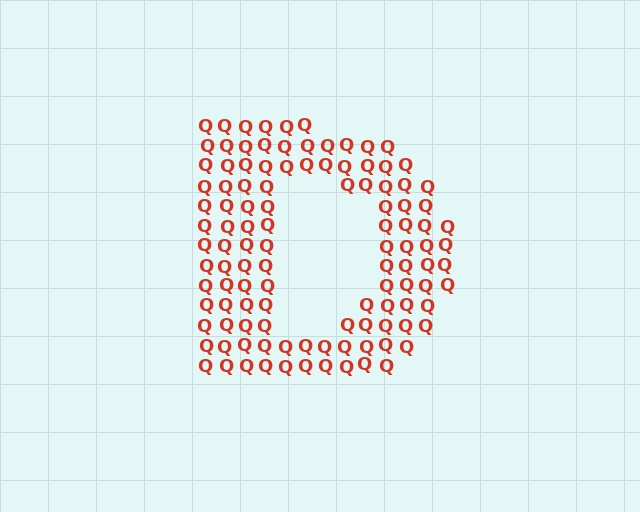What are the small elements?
The small elements are letter Q's.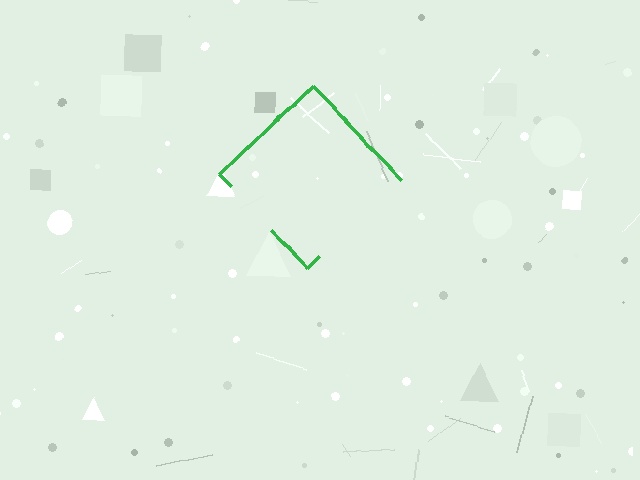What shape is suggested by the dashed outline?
The dashed outline suggests a diamond.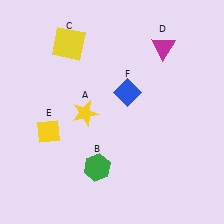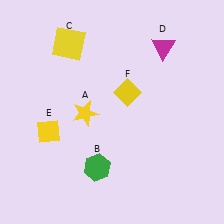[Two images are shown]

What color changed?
The diamond (F) changed from blue in Image 1 to yellow in Image 2.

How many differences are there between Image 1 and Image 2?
There is 1 difference between the two images.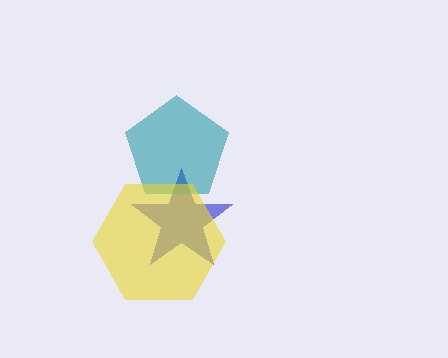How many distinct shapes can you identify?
There are 3 distinct shapes: a blue star, a teal pentagon, a yellow hexagon.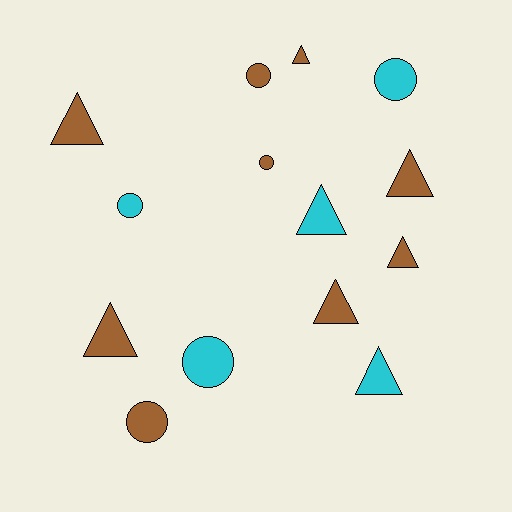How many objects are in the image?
There are 14 objects.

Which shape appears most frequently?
Triangle, with 8 objects.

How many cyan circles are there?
There are 3 cyan circles.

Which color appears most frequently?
Brown, with 9 objects.